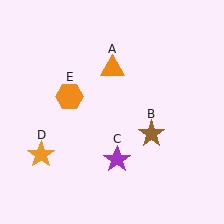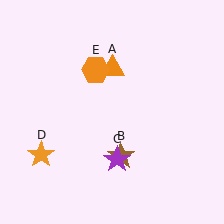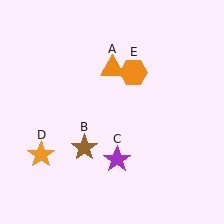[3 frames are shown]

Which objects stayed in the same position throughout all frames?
Orange triangle (object A) and purple star (object C) and orange star (object D) remained stationary.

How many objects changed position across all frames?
2 objects changed position: brown star (object B), orange hexagon (object E).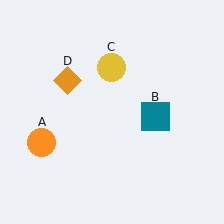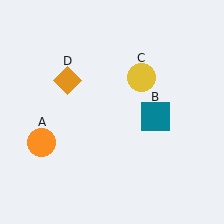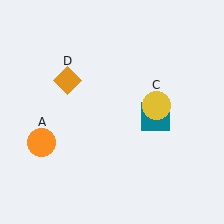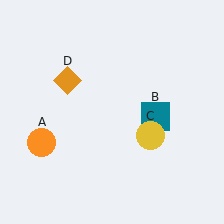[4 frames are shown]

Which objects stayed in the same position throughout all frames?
Orange circle (object A) and teal square (object B) and orange diamond (object D) remained stationary.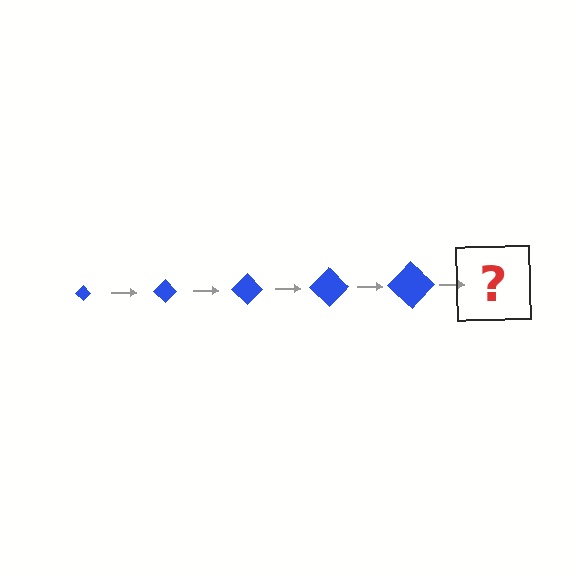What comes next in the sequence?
The next element should be a blue diamond, larger than the previous one.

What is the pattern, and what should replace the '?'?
The pattern is that the diamond gets progressively larger each step. The '?' should be a blue diamond, larger than the previous one.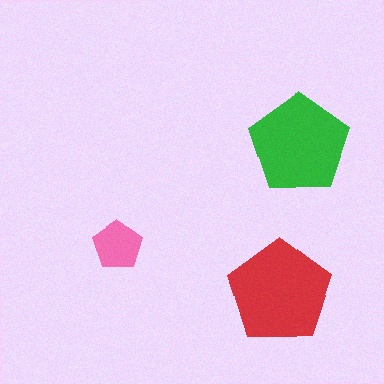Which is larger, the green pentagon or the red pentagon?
The red one.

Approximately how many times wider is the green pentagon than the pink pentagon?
About 2 times wider.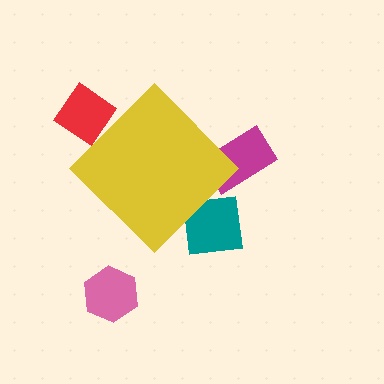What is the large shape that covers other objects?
A yellow diamond.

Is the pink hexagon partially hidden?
No, the pink hexagon is fully visible.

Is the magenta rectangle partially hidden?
Yes, the magenta rectangle is partially hidden behind the yellow diamond.